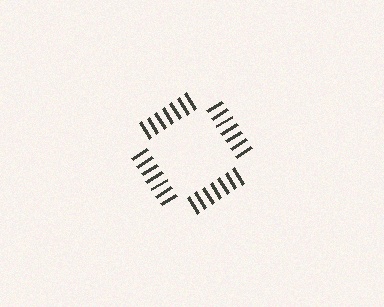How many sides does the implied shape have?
4 sides — the line-ends trace a square.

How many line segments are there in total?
28 — 7 along each of the 4 edges.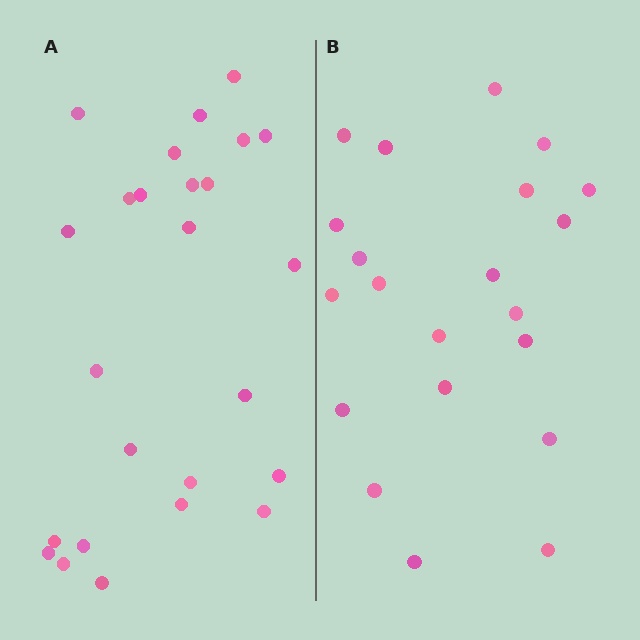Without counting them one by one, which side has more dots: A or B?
Region A (the left region) has more dots.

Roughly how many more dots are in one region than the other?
Region A has about 4 more dots than region B.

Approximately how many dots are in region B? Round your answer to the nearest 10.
About 20 dots. (The exact count is 21, which rounds to 20.)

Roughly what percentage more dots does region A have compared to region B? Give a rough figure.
About 20% more.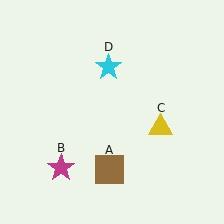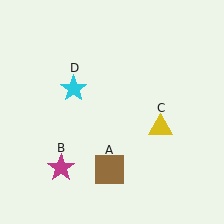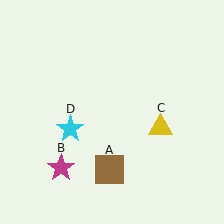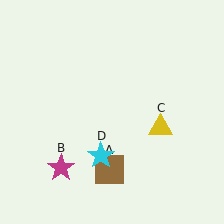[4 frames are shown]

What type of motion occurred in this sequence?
The cyan star (object D) rotated counterclockwise around the center of the scene.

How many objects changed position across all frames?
1 object changed position: cyan star (object D).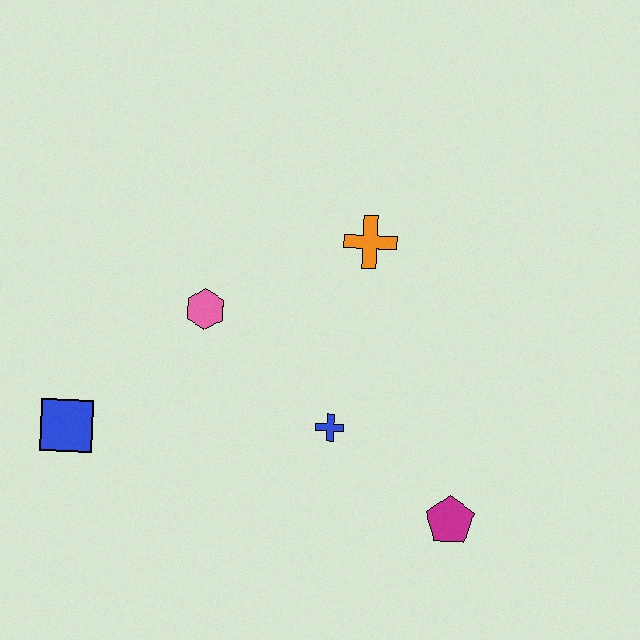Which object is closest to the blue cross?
The magenta pentagon is closest to the blue cross.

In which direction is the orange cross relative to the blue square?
The orange cross is to the right of the blue square.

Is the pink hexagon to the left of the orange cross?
Yes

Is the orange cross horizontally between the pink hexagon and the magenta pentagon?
Yes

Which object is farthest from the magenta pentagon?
The blue square is farthest from the magenta pentagon.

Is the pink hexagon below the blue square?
No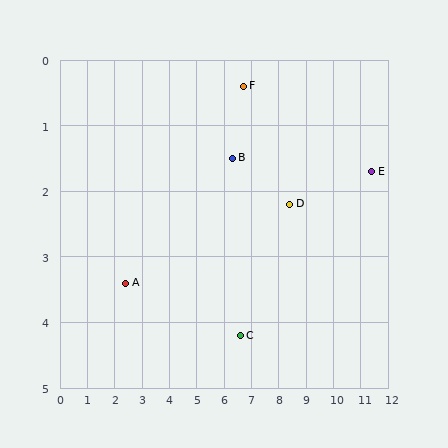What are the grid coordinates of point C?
Point C is at approximately (6.6, 4.2).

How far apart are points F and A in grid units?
Points F and A are about 5.2 grid units apart.